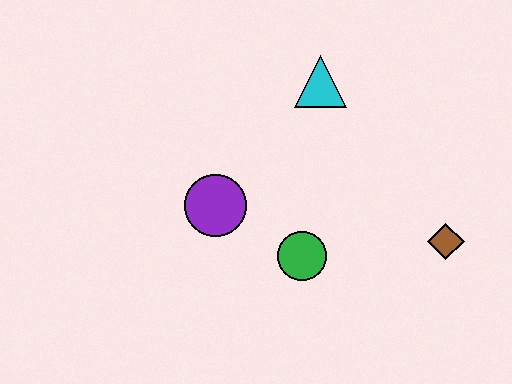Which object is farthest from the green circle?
The cyan triangle is farthest from the green circle.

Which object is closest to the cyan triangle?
The purple circle is closest to the cyan triangle.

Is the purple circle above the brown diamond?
Yes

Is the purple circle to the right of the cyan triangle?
No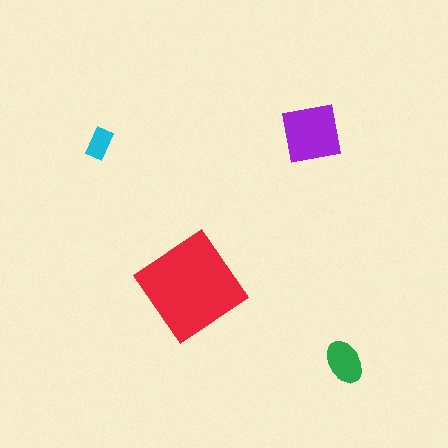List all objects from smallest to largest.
The cyan rectangle, the green ellipse, the purple square, the red diamond.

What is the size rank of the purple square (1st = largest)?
2nd.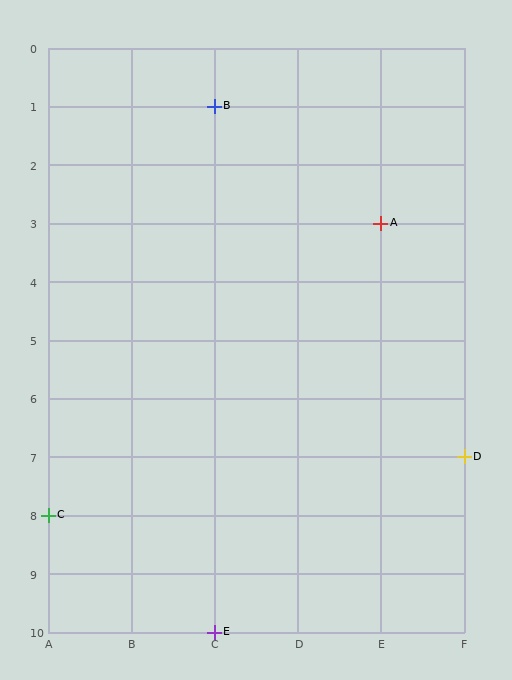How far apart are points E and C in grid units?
Points E and C are 2 columns and 2 rows apart (about 2.8 grid units diagonally).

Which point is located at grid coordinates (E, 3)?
Point A is at (E, 3).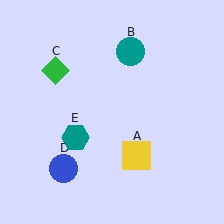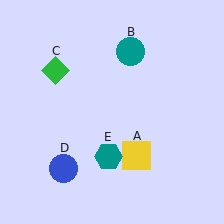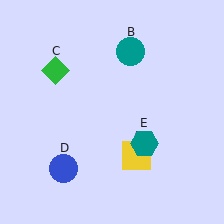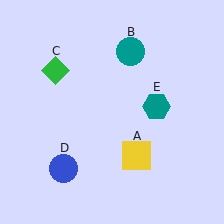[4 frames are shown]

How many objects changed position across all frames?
1 object changed position: teal hexagon (object E).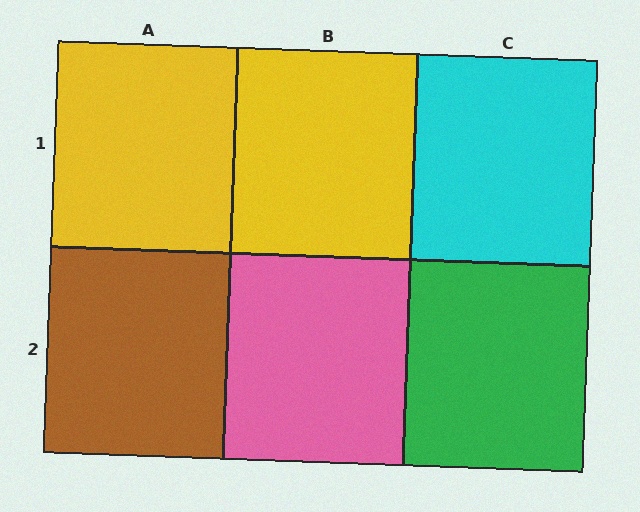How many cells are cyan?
1 cell is cyan.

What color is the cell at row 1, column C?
Cyan.